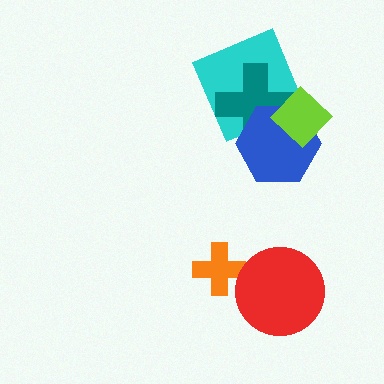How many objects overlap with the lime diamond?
3 objects overlap with the lime diamond.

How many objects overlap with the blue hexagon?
3 objects overlap with the blue hexagon.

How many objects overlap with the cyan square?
3 objects overlap with the cyan square.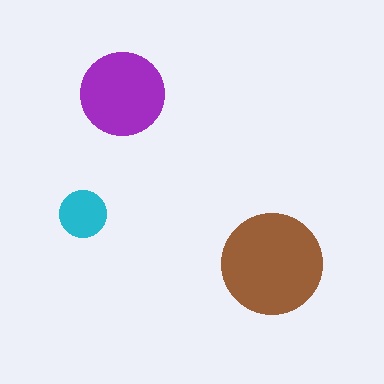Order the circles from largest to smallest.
the brown one, the purple one, the cyan one.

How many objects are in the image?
There are 3 objects in the image.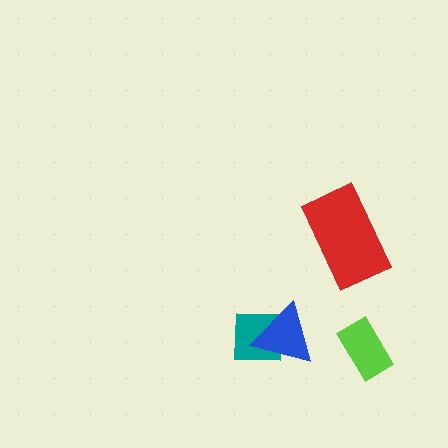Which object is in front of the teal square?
The blue triangle is in front of the teal square.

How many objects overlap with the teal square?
1 object overlaps with the teal square.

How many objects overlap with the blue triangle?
1 object overlaps with the blue triangle.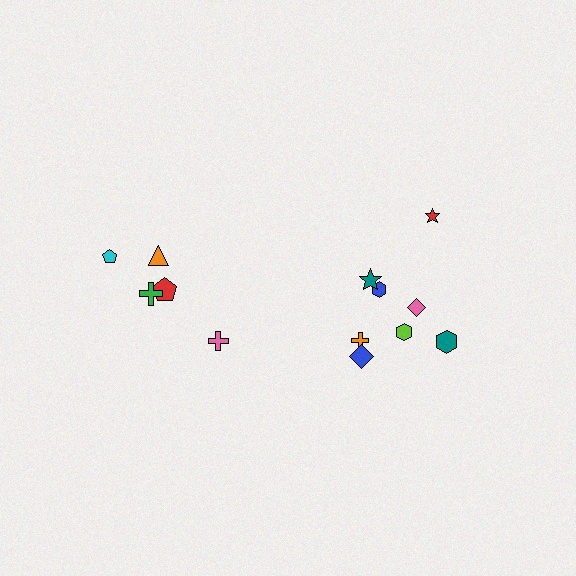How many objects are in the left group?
There are 5 objects.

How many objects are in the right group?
There are 8 objects.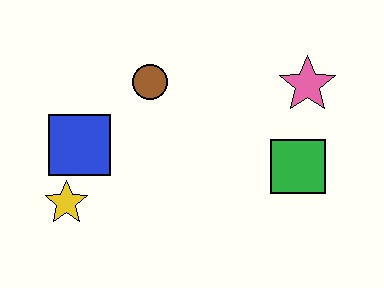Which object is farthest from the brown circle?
The green square is farthest from the brown circle.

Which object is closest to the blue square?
The yellow star is closest to the blue square.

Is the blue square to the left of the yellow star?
No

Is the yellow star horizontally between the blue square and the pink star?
No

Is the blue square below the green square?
No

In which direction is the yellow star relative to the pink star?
The yellow star is to the left of the pink star.